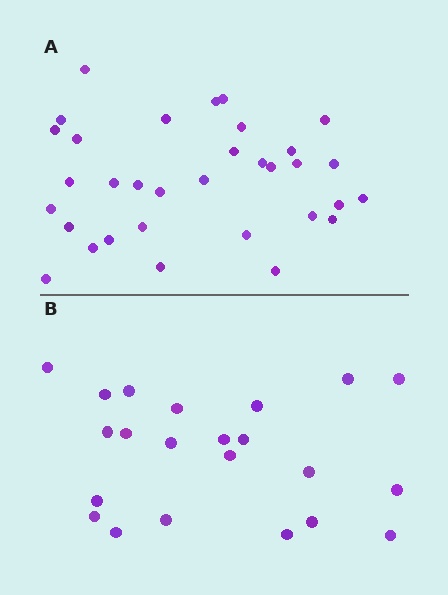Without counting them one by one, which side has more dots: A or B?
Region A (the top region) has more dots.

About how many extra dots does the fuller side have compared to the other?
Region A has roughly 12 or so more dots than region B.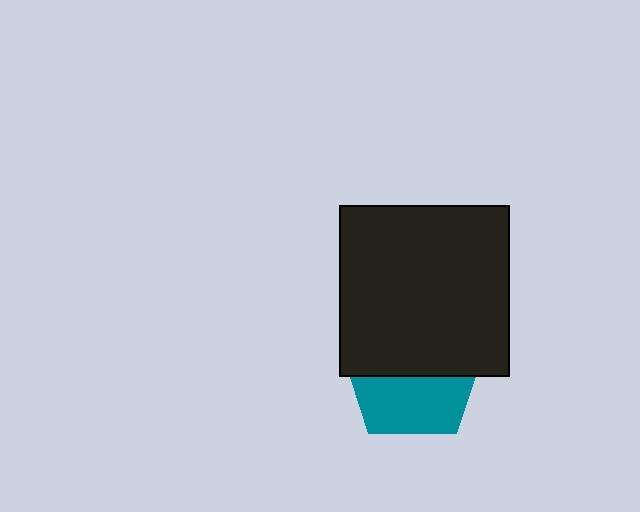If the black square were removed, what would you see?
You would see the complete teal pentagon.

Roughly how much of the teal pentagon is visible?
A small part of it is visible (roughly 44%).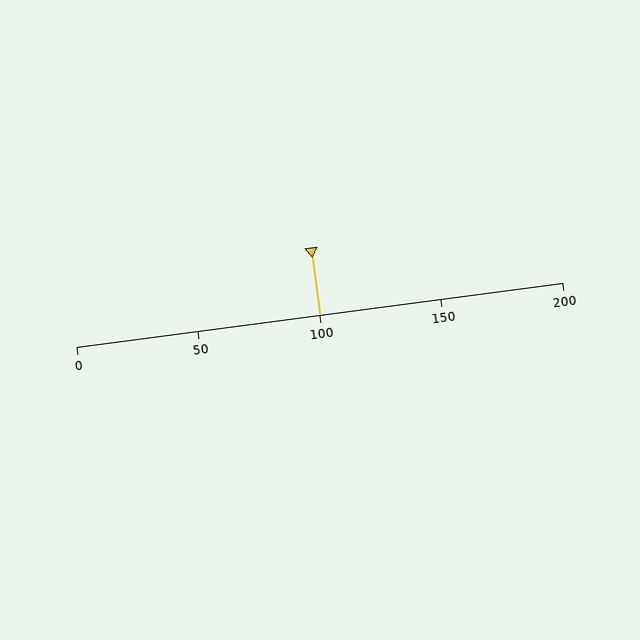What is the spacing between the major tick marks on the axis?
The major ticks are spaced 50 apart.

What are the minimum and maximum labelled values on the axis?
The axis runs from 0 to 200.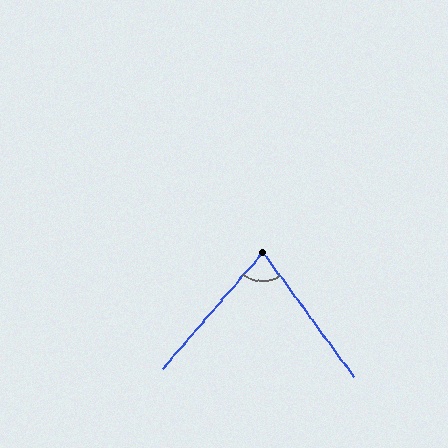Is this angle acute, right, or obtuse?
It is acute.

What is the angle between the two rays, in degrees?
Approximately 77 degrees.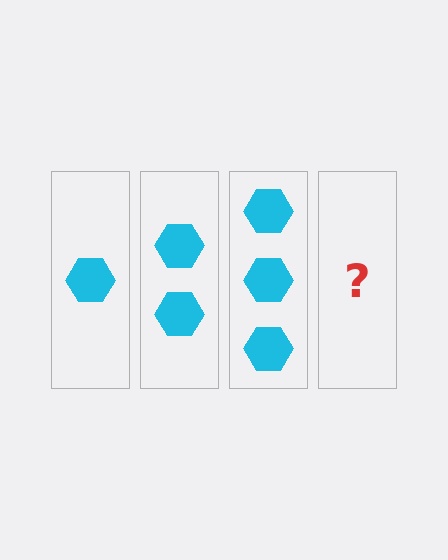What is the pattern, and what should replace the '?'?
The pattern is that each step adds one more hexagon. The '?' should be 4 hexagons.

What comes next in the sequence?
The next element should be 4 hexagons.